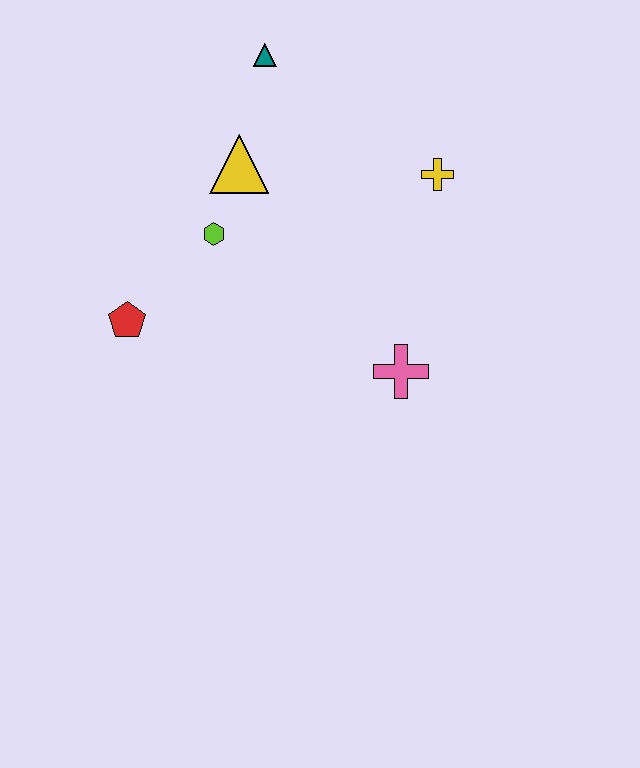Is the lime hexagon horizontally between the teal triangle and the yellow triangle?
No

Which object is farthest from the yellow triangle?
The pink cross is farthest from the yellow triangle.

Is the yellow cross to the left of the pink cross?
No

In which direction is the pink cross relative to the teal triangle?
The pink cross is below the teal triangle.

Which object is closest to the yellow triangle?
The lime hexagon is closest to the yellow triangle.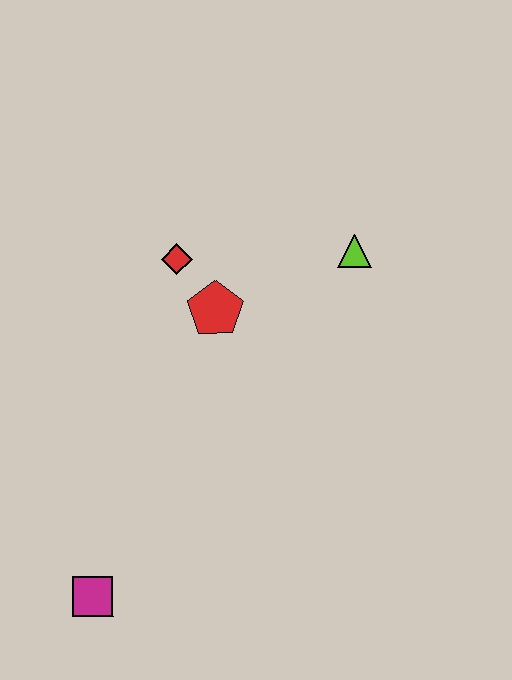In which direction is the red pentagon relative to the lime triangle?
The red pentagon is to the left of the lime triangle.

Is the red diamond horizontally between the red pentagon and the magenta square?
Yes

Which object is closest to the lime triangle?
The red pentagon is closest to the lime triangle.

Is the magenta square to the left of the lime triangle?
Yes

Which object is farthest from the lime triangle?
The magenta square is farthest from the lime triangle.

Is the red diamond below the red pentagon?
No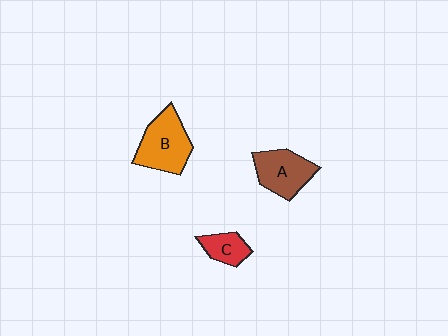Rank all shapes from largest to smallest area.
From largest to smallest: B (orange), A (brown), C (red).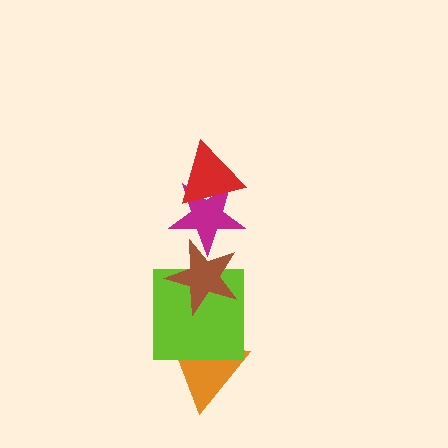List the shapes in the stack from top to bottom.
From top to bottom: the red triangle, the magenta star, the brown star, the lime square, the orange triangle.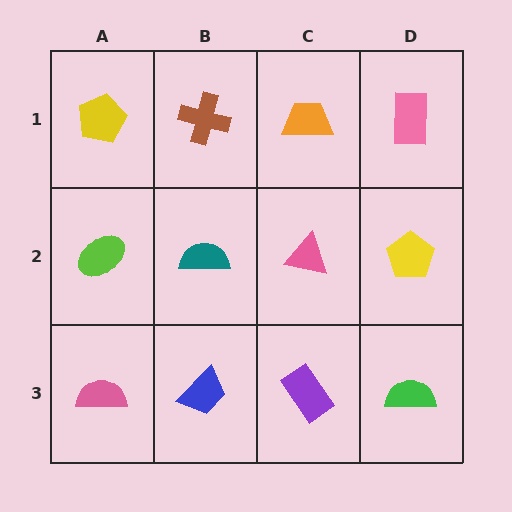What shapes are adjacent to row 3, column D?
A yellow pentagon (row 2, column D), a purple rectangle (row 3, column C).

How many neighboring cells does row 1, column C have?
3.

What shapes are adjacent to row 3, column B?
A teal semicircle (row 2, column B), a pink semicircle (row 3, column A), a purple rectangle (row 3, column C).